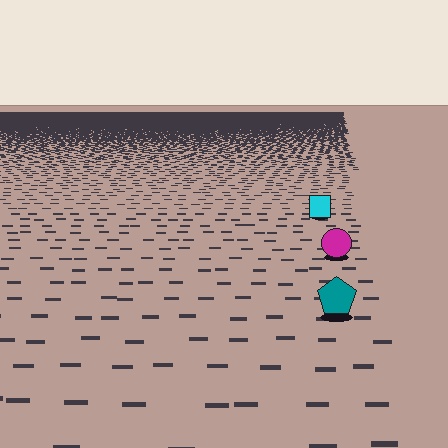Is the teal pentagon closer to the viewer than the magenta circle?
Yes. The teal pentagon is closer — you can tell from the texture gradient: the ground texture is coarser near it.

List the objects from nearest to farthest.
From nearest to farthest: the teal pentagon, the magenta circle, the cyan square.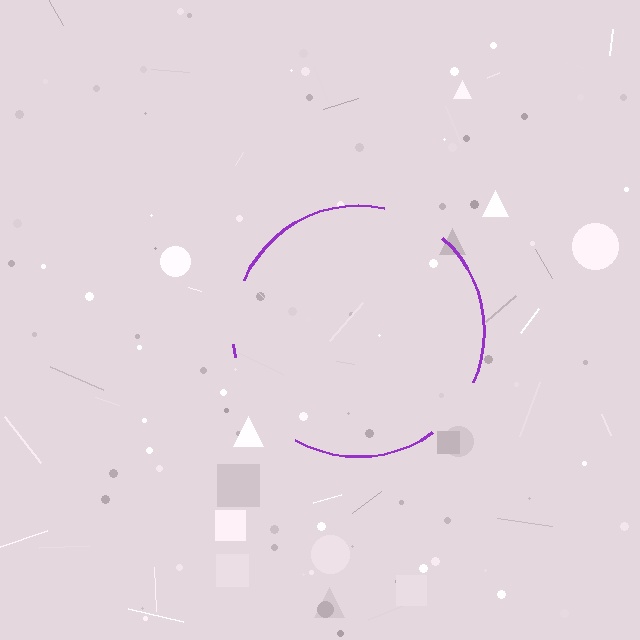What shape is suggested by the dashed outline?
The dashed outline suggests a circle.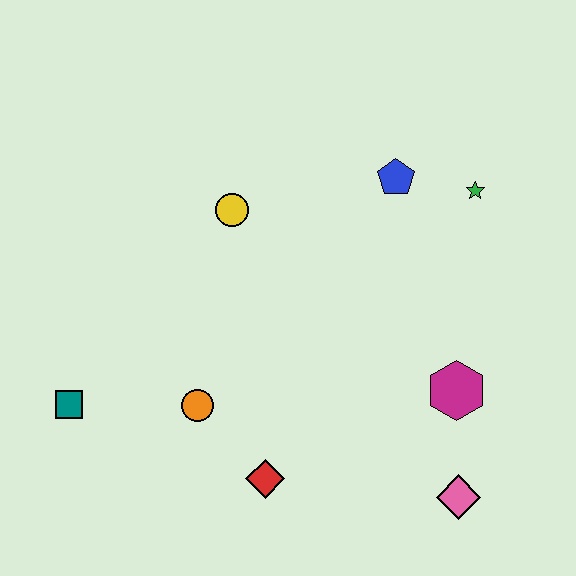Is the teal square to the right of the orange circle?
No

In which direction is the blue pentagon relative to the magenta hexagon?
The blue pentagon is above the magenta hexagon.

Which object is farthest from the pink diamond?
The teal square is farthest from the pink diamond.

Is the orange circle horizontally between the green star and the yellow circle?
No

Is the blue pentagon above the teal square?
Yes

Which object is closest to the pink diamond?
The magenta hexagon is closest to the pink diamond.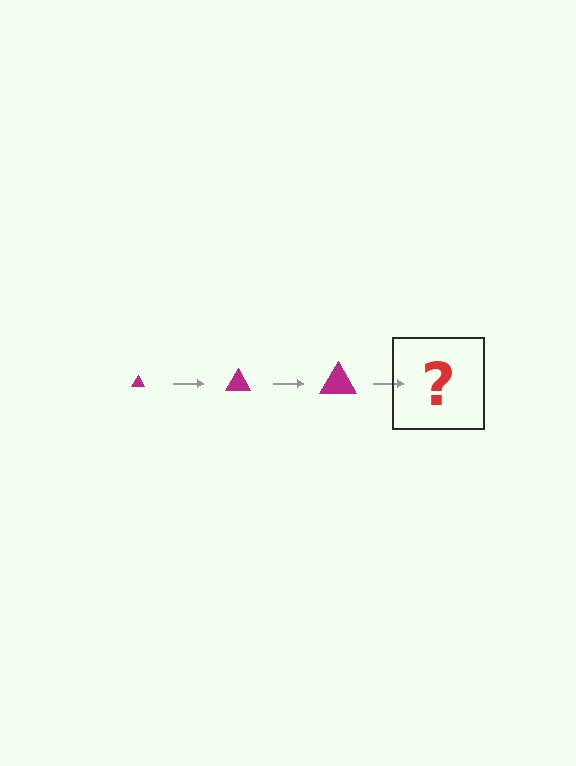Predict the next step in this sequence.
The next step is a magenta triangle, larger than the previous one.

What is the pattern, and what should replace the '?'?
The pattern is that the triangle gets progressively larger each step. The '?' should be a magenta triangle, larger than the previous one.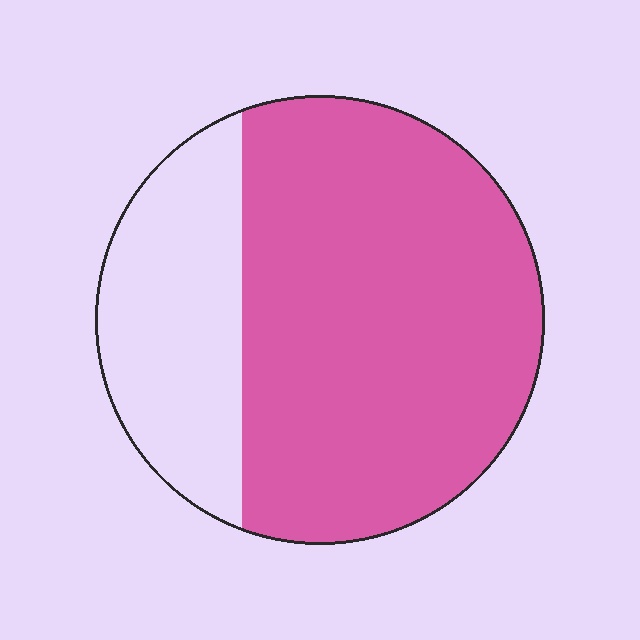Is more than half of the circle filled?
Yes.